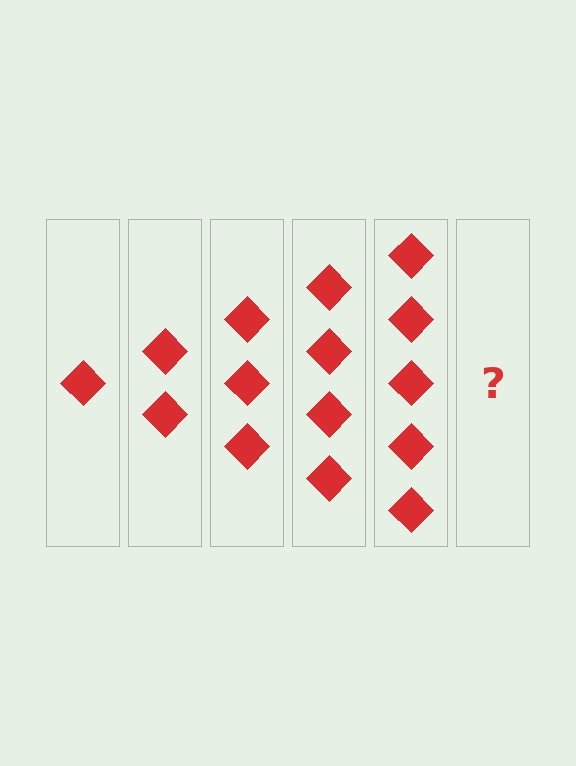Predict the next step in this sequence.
The next step is 6 diamonds.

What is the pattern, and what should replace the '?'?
The pattern is that each step adds one more diamond. The '?' should be 6 diamonds.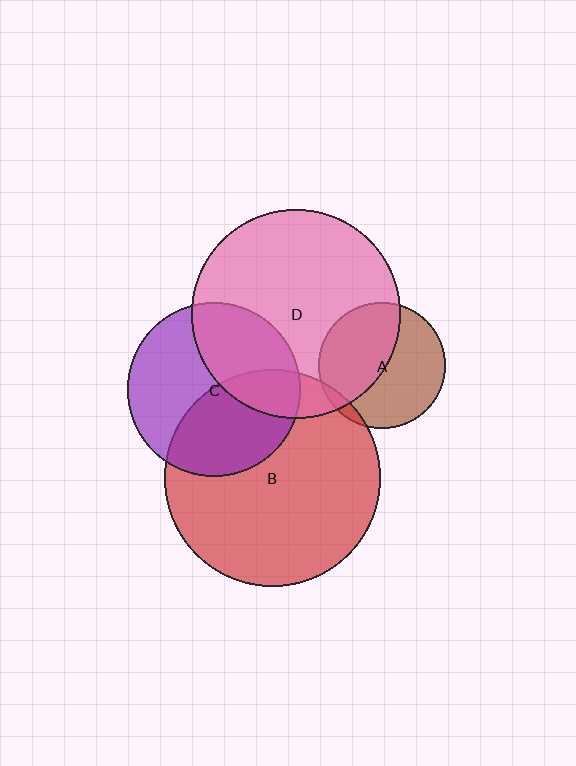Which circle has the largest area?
Circle B (red).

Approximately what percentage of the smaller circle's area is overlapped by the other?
Approximately 45%.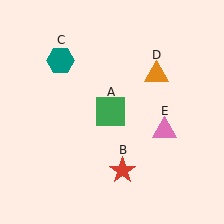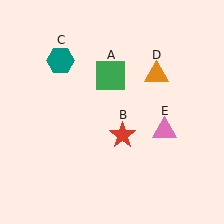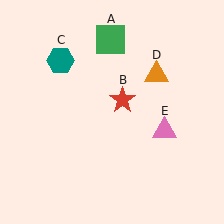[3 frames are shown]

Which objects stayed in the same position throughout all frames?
Teal hexagon (object C) and orange triangle (object D) and pink triangle (object E) remained stationary.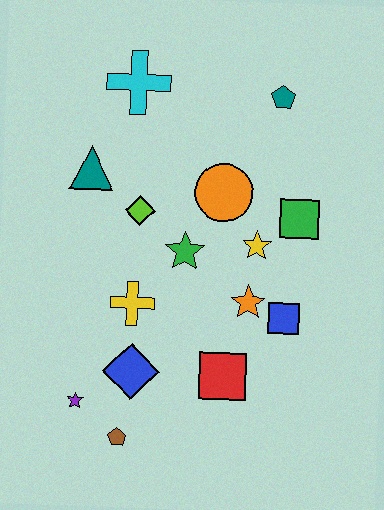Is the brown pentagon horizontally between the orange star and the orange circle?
No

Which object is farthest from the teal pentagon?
The brown pentagon is farthest from the teal pentagon.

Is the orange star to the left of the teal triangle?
No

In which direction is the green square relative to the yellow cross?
The green square is to the right of the yellow cross.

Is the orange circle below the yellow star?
No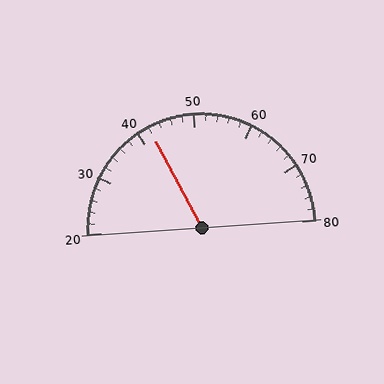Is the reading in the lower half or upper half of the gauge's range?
The reading is in the lower half of the range (20 to 80).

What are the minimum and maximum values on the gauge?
The gauge ranges from 20 to 80.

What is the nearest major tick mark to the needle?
The nearest major tick mark is 40.